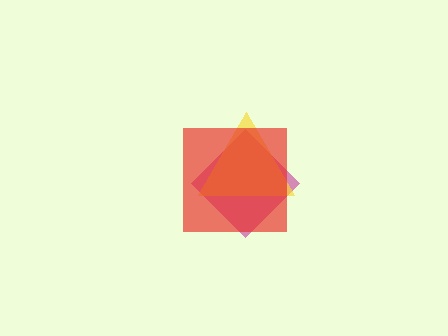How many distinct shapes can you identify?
There are 3 distinct shapes: a magenta diamond, a yellow triangle, a red square.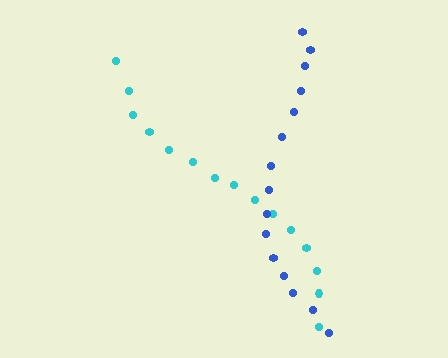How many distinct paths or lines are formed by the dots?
There are 2 distinct paths.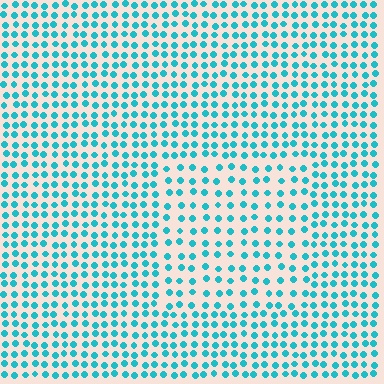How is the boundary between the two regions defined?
The boundary is defined by a change in element density (approximately 1.6x ratio). All elements are the same color, size, and shape.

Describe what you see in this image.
The image contains small cyan elements arranged at two different densities. A rectangle-shaped region is visible where the elements are less densely packed than the surrounding area.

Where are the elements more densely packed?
The elements are more densely packed outside the rectangle boundary.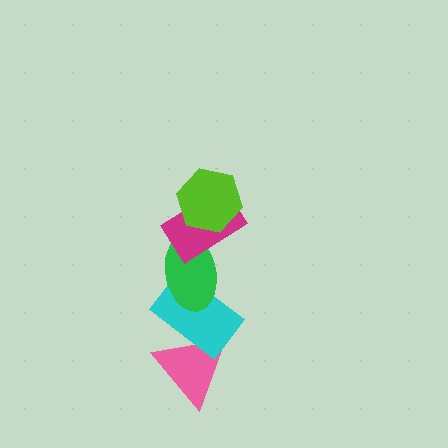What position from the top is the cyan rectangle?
The cyan rectangle is 4th from the top.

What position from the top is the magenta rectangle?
The magenta rectangle is 2nd from the top.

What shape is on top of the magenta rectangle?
The lime hexagon is on top of the magenta rectangle.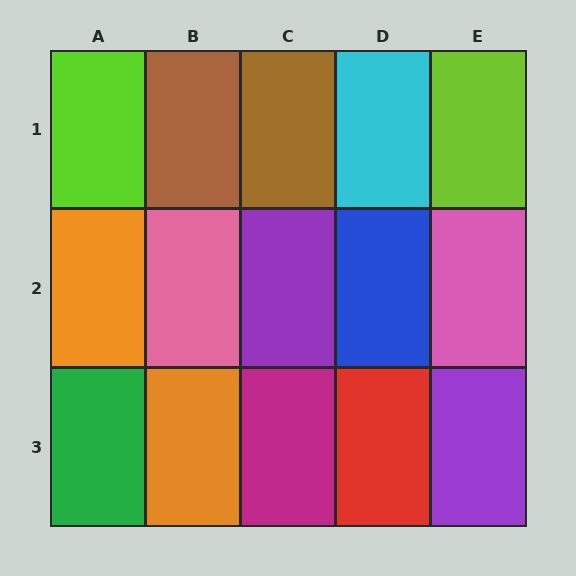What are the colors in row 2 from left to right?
Orange, pink, purple, blue, pink.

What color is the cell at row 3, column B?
Orange.